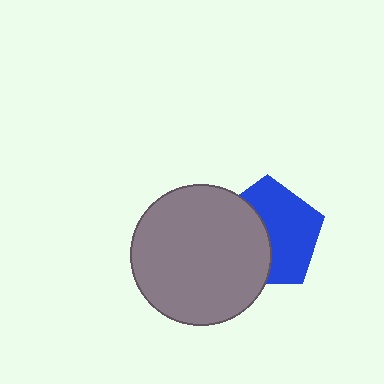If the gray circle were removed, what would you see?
You would see the complete blue pentagon.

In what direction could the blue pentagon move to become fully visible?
The blue pentagon could move right. That would shift it out from behind the gray circle entirely.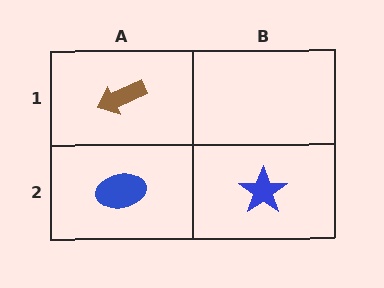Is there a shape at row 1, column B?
No, that cell is empty.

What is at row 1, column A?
A brown arrow.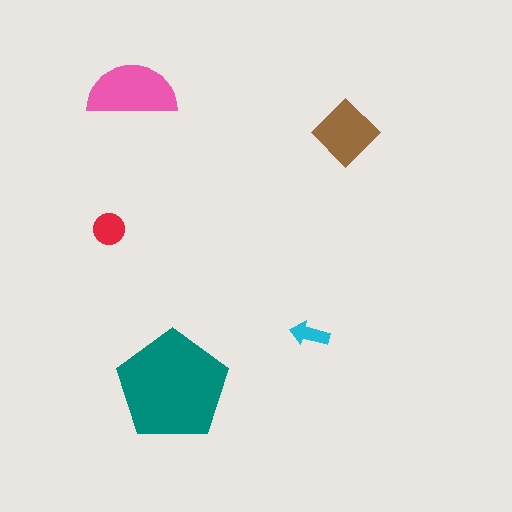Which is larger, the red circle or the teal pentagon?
The teal pentagon.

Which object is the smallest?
The cyan arrow.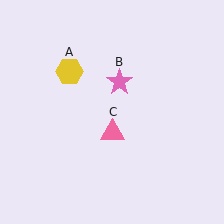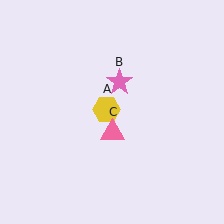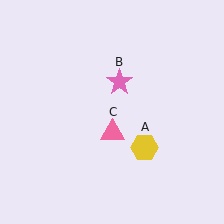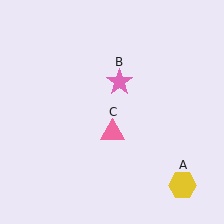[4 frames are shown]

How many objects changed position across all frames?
1 object changed position: yellow hexagon (object A).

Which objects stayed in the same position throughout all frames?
Pink star (object B) and pink triangle (object C) remained stationary.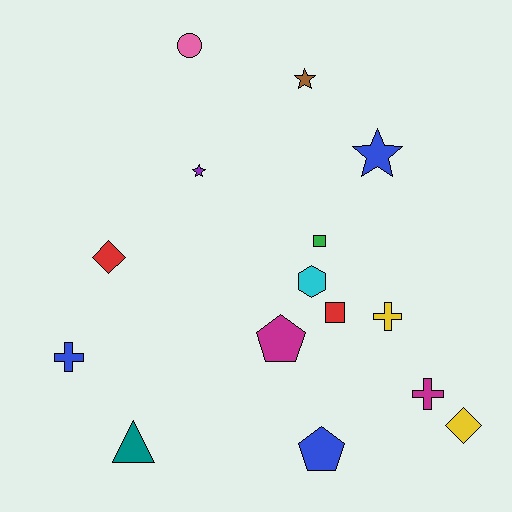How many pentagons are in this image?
There are 2 pentagons.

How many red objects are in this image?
There are 2 red objects.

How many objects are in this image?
There are 15 objects.